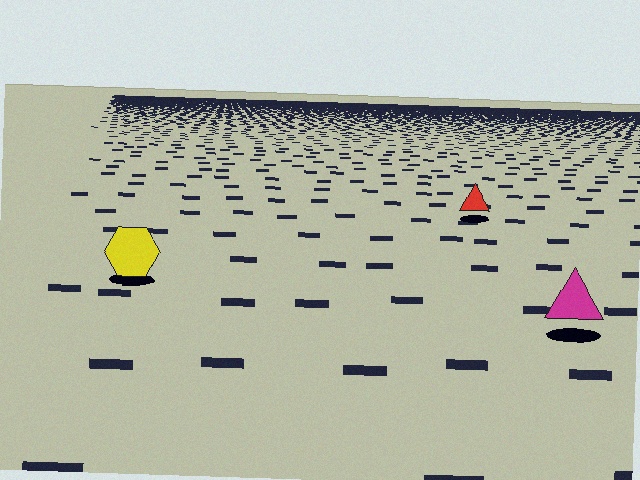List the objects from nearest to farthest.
From nearest to farthest: the magenta triangle, the yellow hexagon, the red triangle.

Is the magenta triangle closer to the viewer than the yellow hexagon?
Yes. The magenta triangle is closer — you can tell from the texture gradient: the ground texture is coarser near it.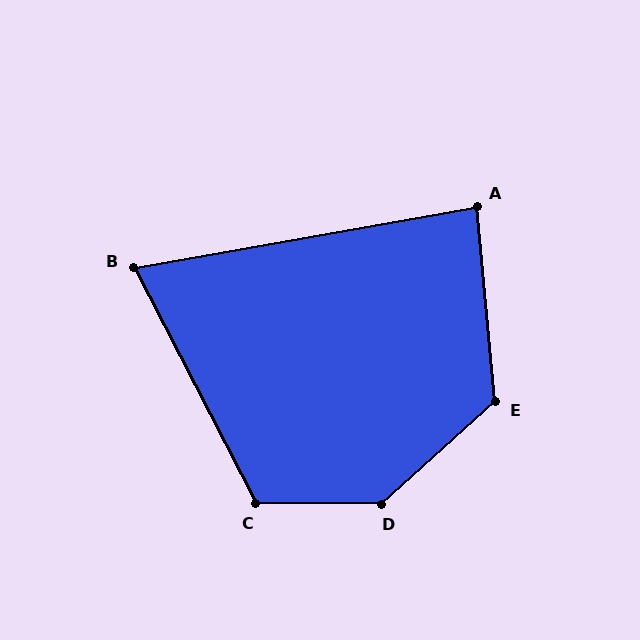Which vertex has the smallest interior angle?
B, at approximately 73 degrees.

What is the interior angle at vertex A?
Approximately 85 degrees (approximately right).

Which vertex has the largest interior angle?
D, at approximately 138 degrees.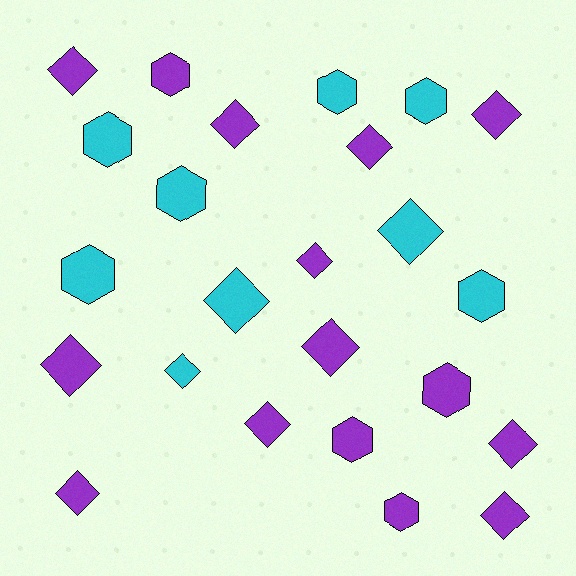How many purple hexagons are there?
There are 4 purple hexagons.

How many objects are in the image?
There are 24 objects.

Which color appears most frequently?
Purple, with 15 objects.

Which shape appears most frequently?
Diamond, with 14 objects.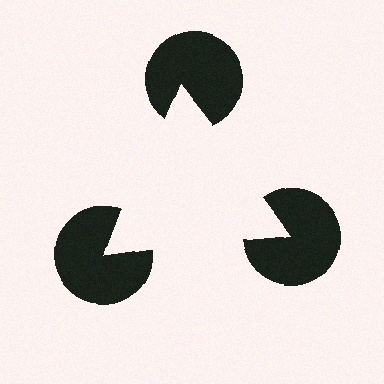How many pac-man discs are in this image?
There are 3 — one at each vertex of the illusory triangle.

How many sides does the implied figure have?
3 sides.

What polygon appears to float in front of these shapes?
An illusory triangle — its edges are inferred from the aligned wedge cuts in the pac-man discs, not physically drawn.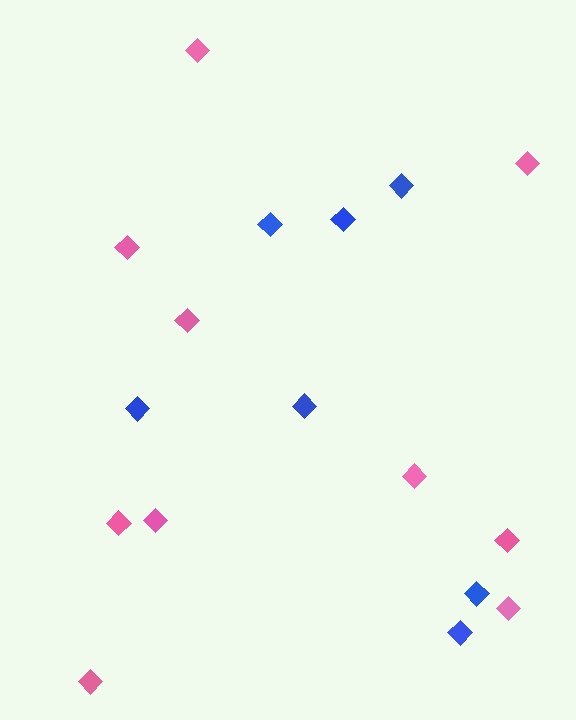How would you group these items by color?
There are 2 groups: one group of pink diamonds (10) and one group of blue diamonds (7).